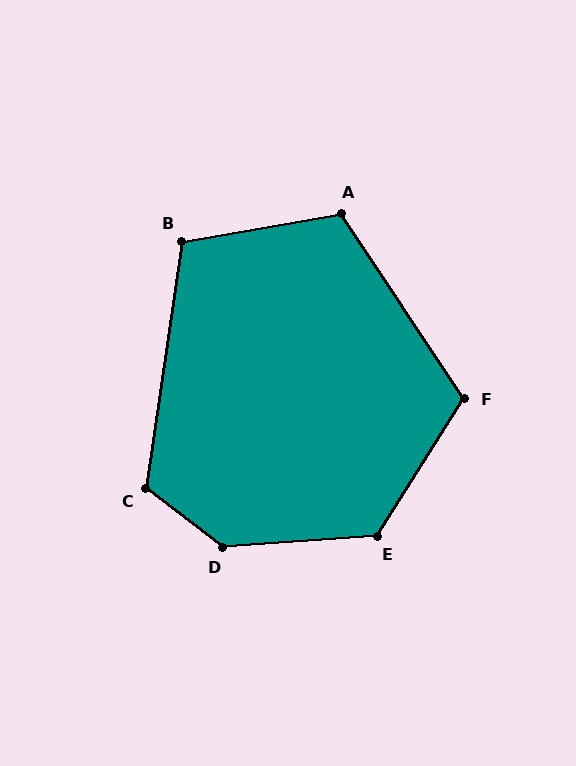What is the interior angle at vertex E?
Approximately 127 degrees (obtuse).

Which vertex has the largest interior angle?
D, at approximately 138 degrees.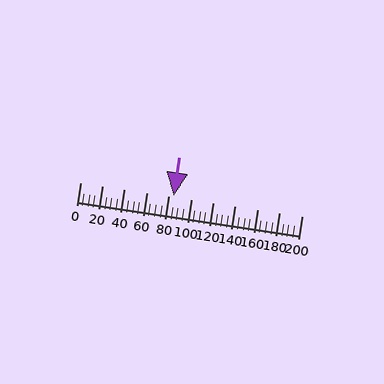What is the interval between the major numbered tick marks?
The major tick marks are spaced 20 units apart.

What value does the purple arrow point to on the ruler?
The purple arrow points to approximately 84.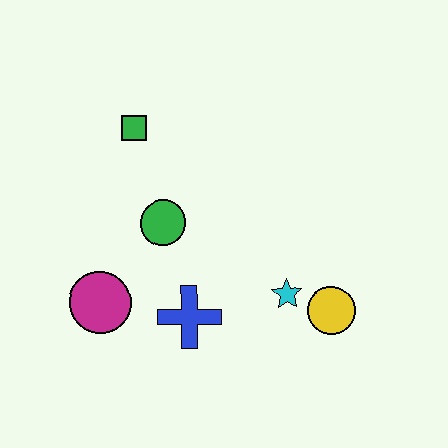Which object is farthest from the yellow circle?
The green square is farthest from the yellow circle.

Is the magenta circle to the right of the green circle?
No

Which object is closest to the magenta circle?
The blue cross is closest to the magenta circle.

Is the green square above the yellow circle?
Yes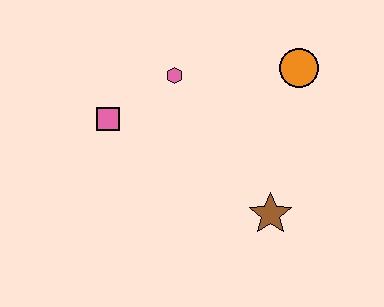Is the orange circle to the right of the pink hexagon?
Yes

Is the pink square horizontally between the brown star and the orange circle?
No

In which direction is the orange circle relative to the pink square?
The orange circle is to the right of the pink square.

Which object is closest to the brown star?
The orange circle is closest to the brown star.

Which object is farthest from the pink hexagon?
The brown star is farthest from the pink hexagon.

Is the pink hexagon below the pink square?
No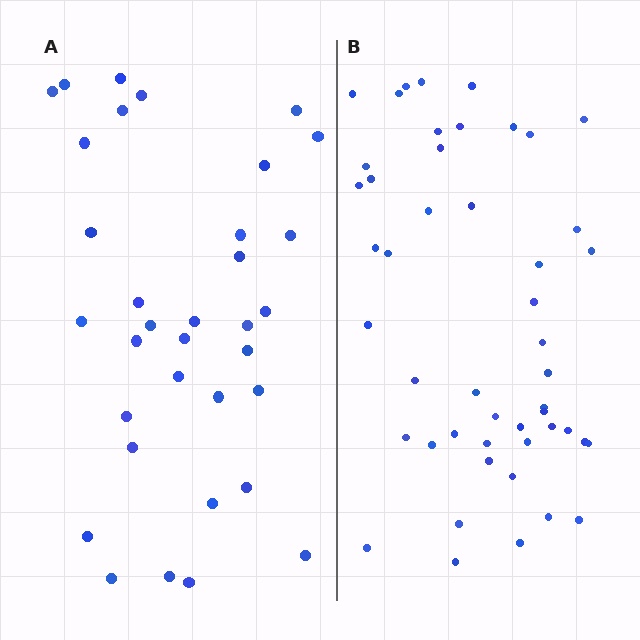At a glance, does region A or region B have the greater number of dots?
Region B (the right region) has more dots.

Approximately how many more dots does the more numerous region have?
Region B has approximately 15 more dots than region A.